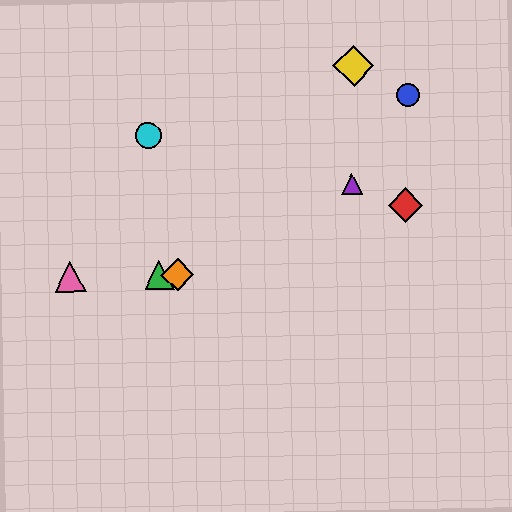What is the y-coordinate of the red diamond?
The red diamond is at y≈205.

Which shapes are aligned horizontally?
The green triangle, the orange diamond, the pink triangle are aligned horizontally.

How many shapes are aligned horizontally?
3 shapes (the green triangle, the orange diamond, the pink triangle) are aligned horizontally.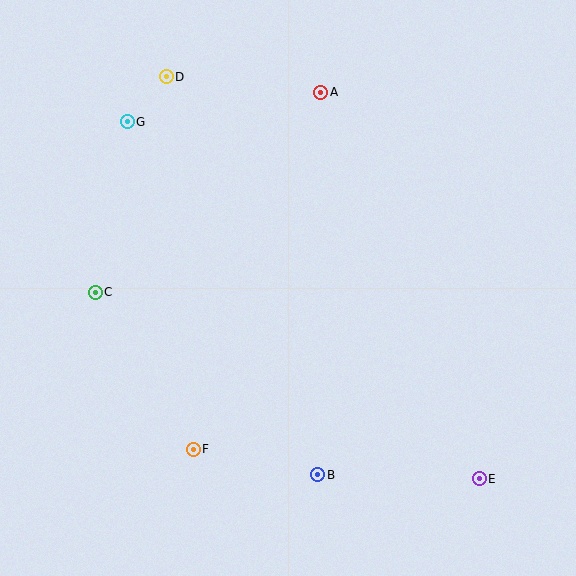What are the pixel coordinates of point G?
Point G is at (127, 122).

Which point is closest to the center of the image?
Point F at (193, 449) is closest to the center.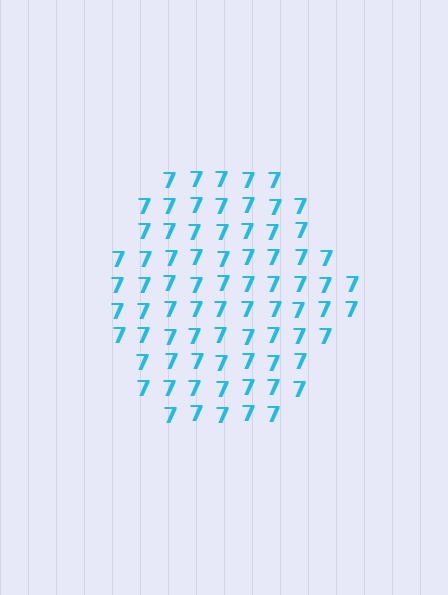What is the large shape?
The large shape is a hexagon.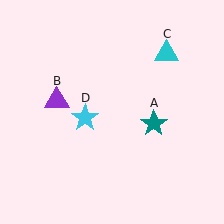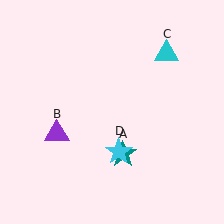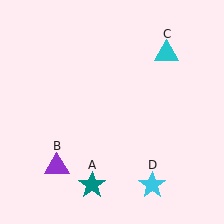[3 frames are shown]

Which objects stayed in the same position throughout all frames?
Cyan triangle (object C) remained stationary.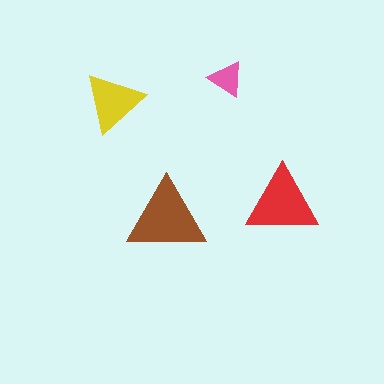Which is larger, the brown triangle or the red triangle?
The brown one.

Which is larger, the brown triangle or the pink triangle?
The brown one.